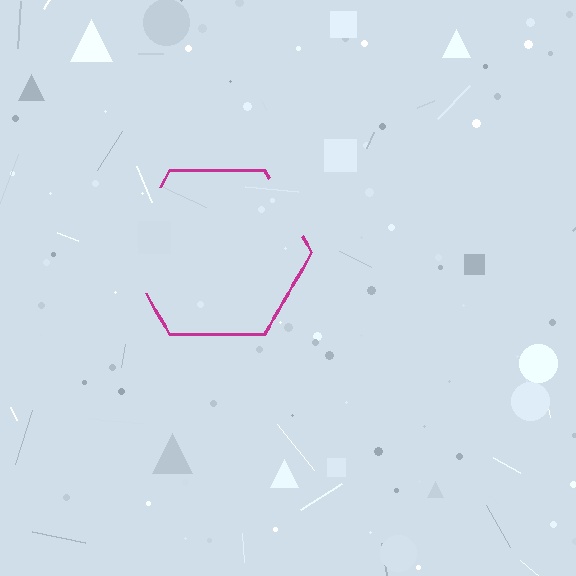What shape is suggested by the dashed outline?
The dashed outline suggests a hexagon.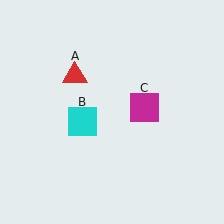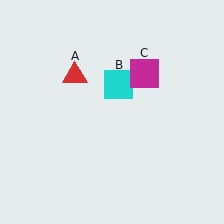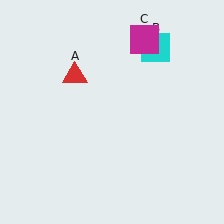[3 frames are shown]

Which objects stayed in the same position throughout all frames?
Red triangle (object A) remained stationary.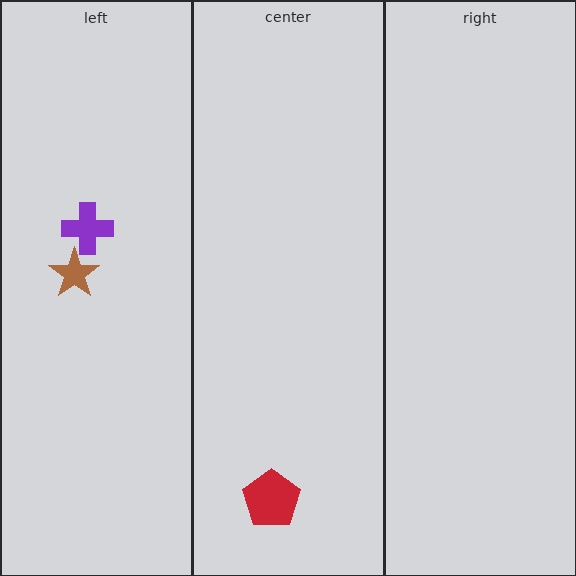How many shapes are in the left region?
2.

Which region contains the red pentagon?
The center region.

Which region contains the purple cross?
The left region.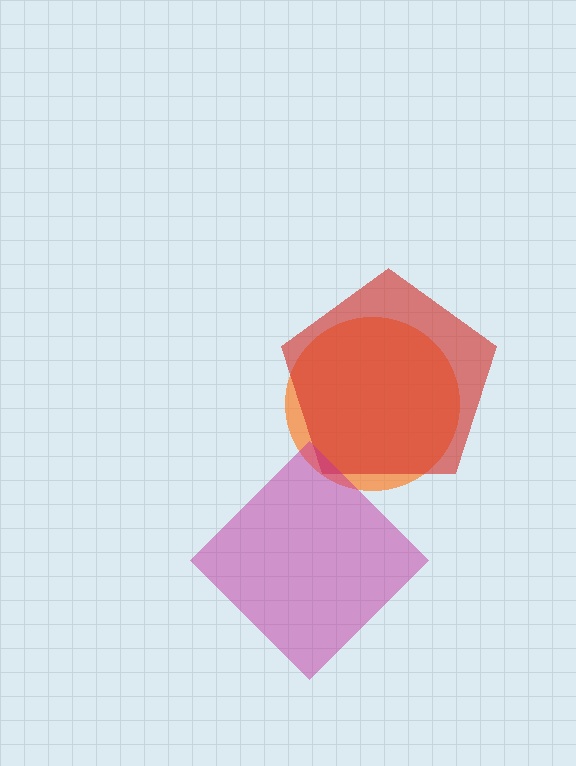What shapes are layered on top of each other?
The layered shapes are: an orange circle, a red pentagon, a magenta diamond.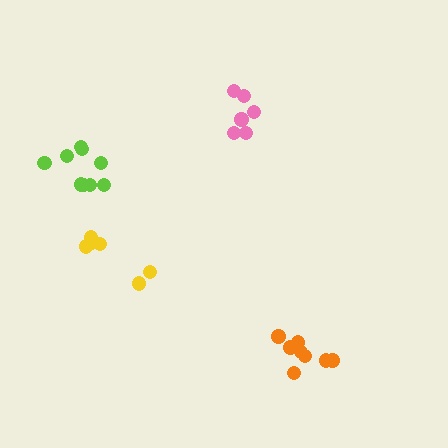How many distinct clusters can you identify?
There are 4 distinct clusters.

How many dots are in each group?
Group 1: 8 dots, Group 2: 6 dots, Group 3: 6 dots, Group 4: 9 dots (29 total).